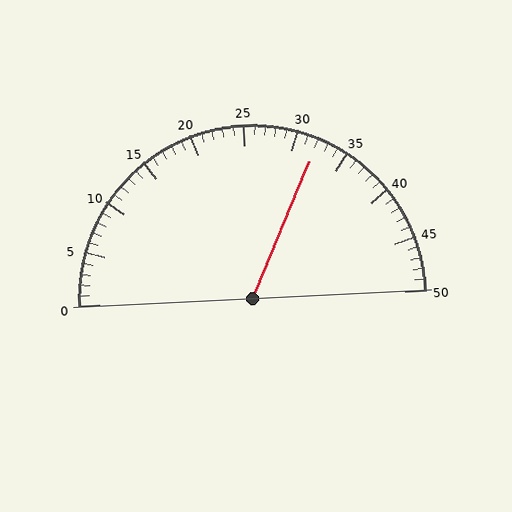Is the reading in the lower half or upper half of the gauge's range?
The reading is in the upper half of the range (0 to 50).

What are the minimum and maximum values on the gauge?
The gauge ranges from 0 to 50.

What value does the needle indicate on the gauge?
The needle indicates approximately 32.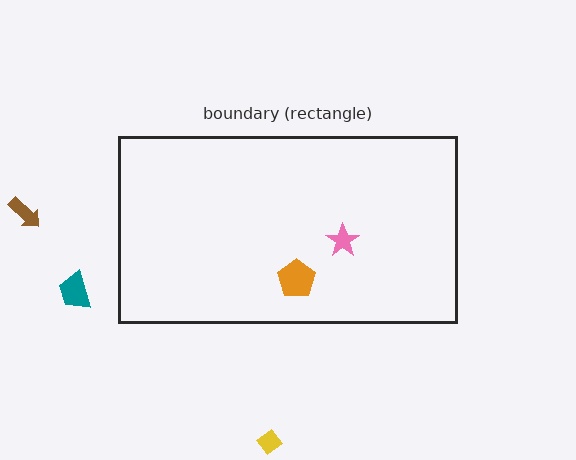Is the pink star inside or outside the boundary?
Inside.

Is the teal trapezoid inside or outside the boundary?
Outside.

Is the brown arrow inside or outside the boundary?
Outside.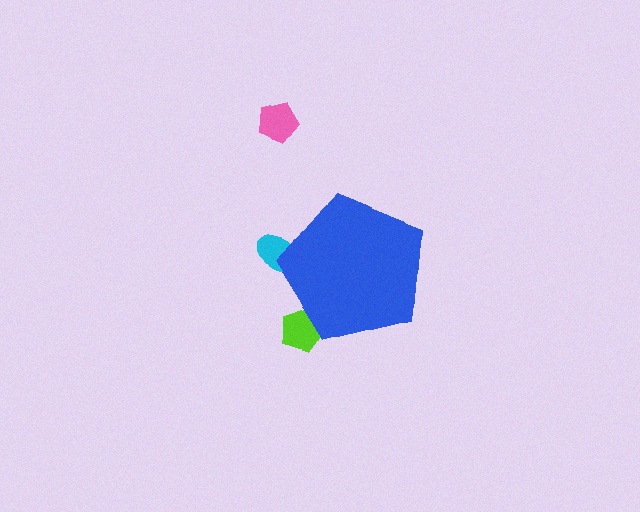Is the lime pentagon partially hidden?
Yes, the lime pentagon is partially hidden behind the blue pentagon.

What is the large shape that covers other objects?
A blue pentagon.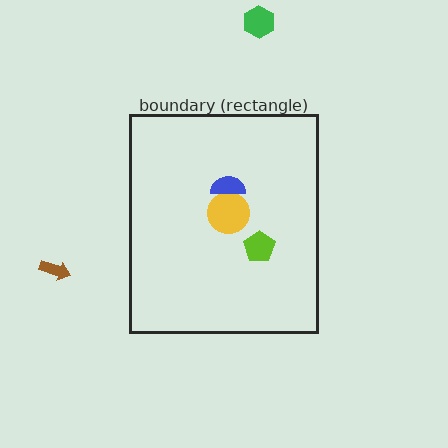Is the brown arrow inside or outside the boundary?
Outside.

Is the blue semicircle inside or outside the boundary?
Inside.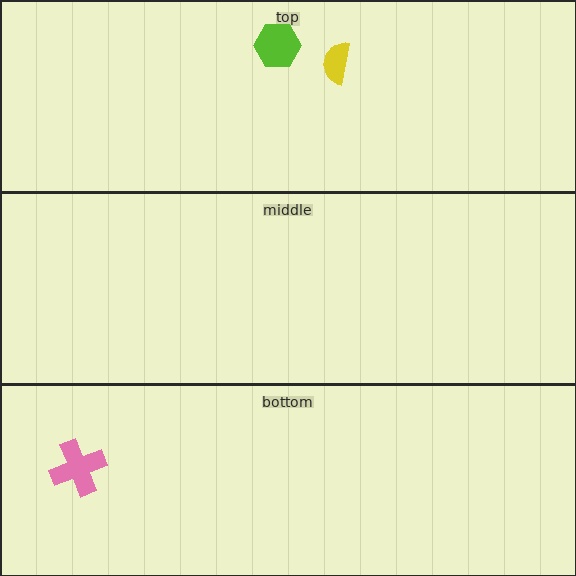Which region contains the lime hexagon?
The top region.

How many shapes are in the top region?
2.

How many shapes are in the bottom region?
1.